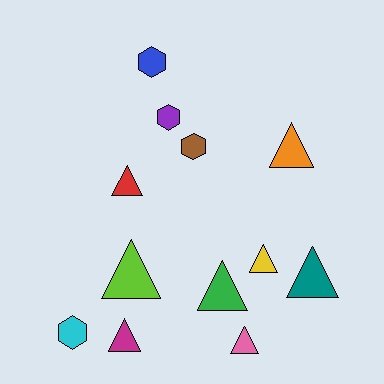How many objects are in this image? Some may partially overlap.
There are 12 objects.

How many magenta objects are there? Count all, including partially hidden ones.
There is 1 magenta object.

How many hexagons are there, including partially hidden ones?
There are 4 hexagons.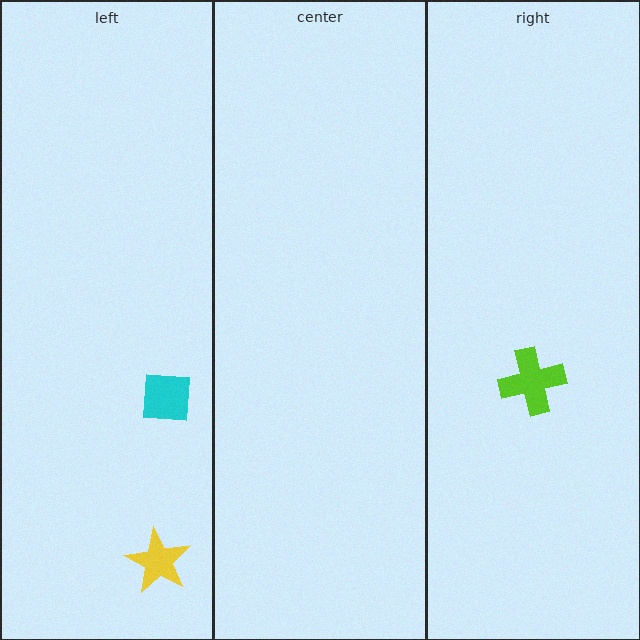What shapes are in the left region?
The cyan square, the yellow star.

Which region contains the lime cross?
The right region.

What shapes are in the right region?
The lime cross.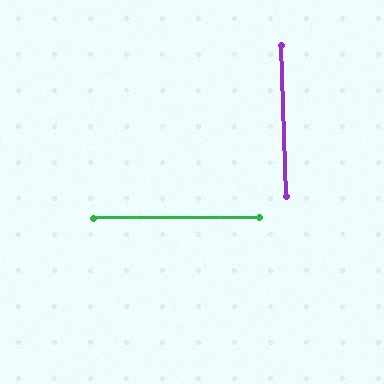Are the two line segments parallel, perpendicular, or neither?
Perpendicular — they meet at approximately 89°.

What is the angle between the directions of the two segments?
Approximately 89 degrees.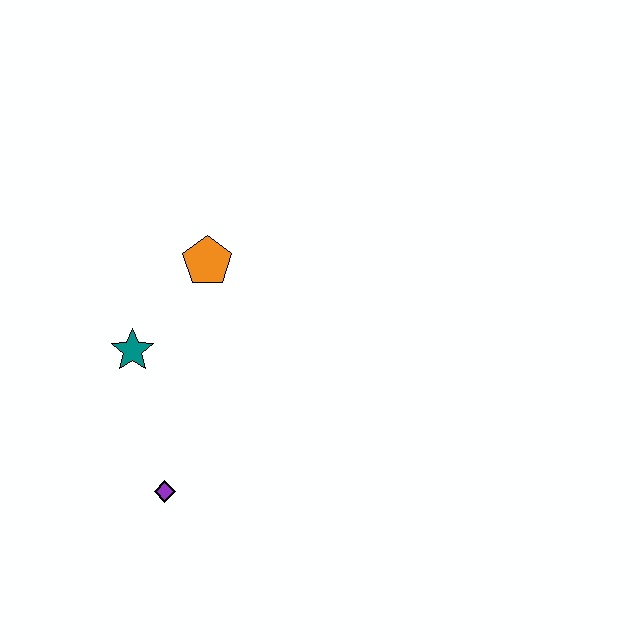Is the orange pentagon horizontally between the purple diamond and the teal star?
No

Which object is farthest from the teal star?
The purple diamond is farthest from the teal star.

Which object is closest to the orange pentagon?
The teal star is closest to the orange pentagon.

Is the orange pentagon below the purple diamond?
No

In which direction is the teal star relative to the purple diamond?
The teal star is above the purple diamond.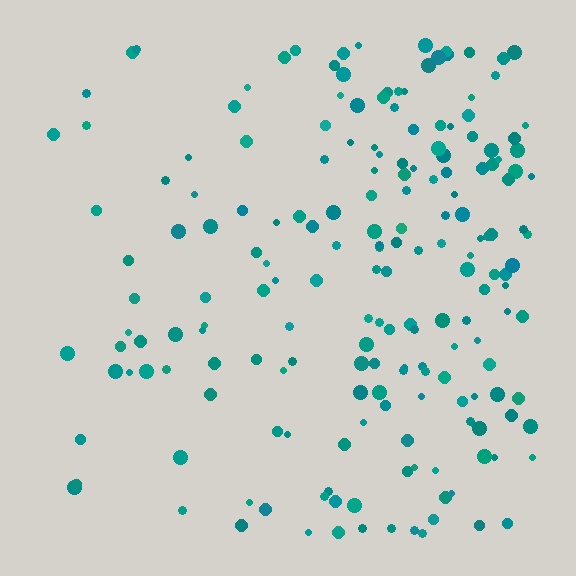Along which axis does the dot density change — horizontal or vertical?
Horizontal.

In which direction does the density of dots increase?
From left to right, with the right side densest.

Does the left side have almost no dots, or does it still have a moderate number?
Still a moderate number, just noticeably fewer than the right.